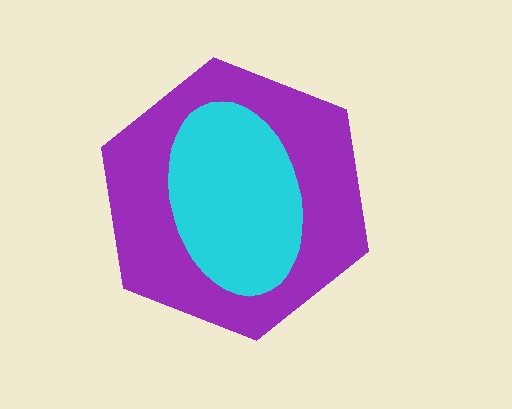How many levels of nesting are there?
2.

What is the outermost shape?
The purple hexagon.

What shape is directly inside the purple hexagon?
The cyan ellipse.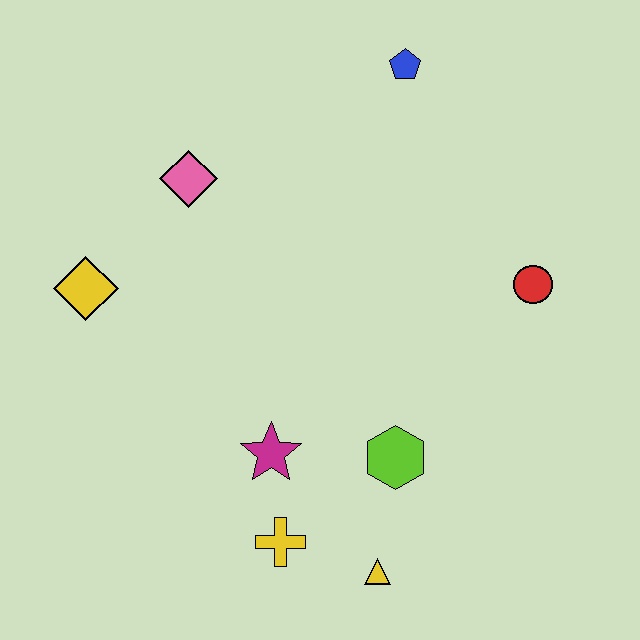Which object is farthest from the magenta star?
The blue pentagon is farthest from the magenta star.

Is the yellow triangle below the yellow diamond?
Yes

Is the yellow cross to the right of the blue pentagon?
No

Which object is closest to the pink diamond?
The yellow diamond is closest to the pink diamond.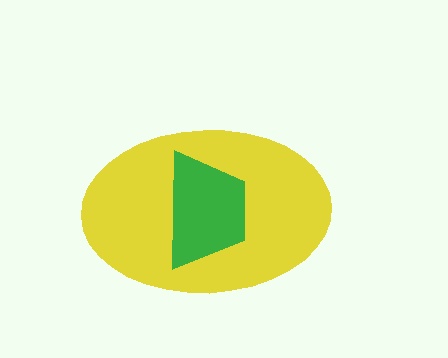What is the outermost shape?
The yellow ellipse.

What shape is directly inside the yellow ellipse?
The green trapezoid.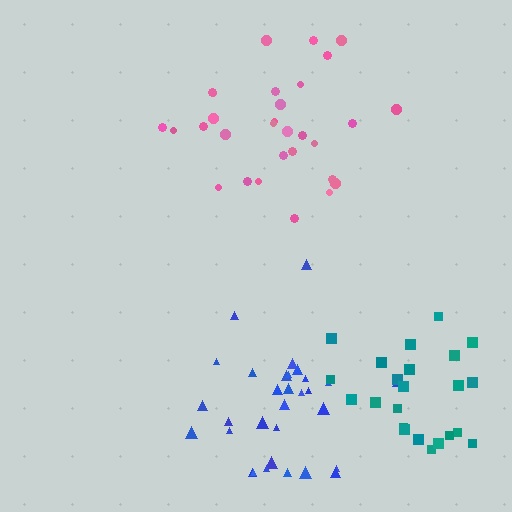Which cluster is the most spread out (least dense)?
Pink.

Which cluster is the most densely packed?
Teal.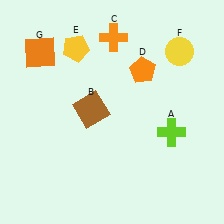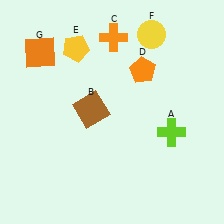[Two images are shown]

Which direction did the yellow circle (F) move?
The yellow circle (F) moved left.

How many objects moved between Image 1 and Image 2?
1 object moved between the two images.